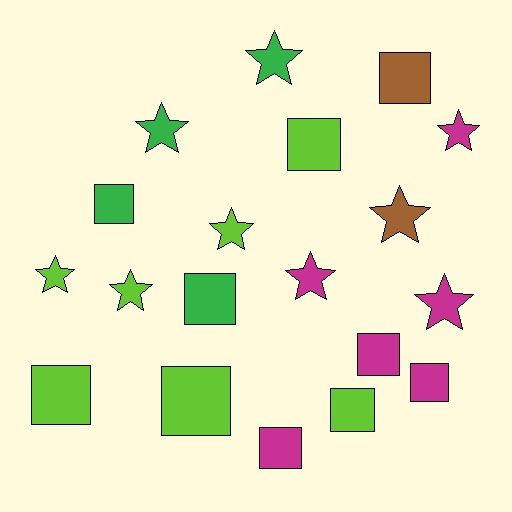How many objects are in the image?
There are 19 objects.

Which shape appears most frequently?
Square, with 10 objects.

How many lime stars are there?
There are 3 lime stars.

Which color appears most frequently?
Lime, with 7 objects.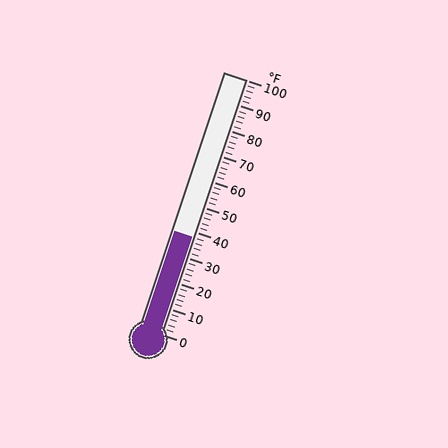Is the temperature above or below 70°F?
The temperature is below 70°F.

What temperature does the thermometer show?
The thermometer shows approximately 38°F.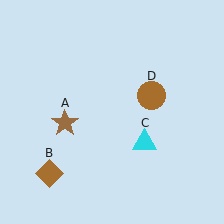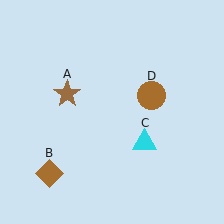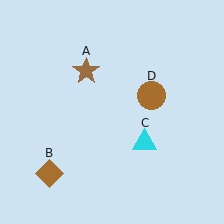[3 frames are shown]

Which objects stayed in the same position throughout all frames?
Brown diamond (object B) and cyan triangle (object C) and brown circle (object D) remained stationary.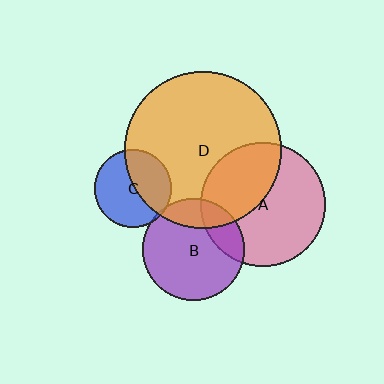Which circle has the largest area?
Circle D (orange).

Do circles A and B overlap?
Yes.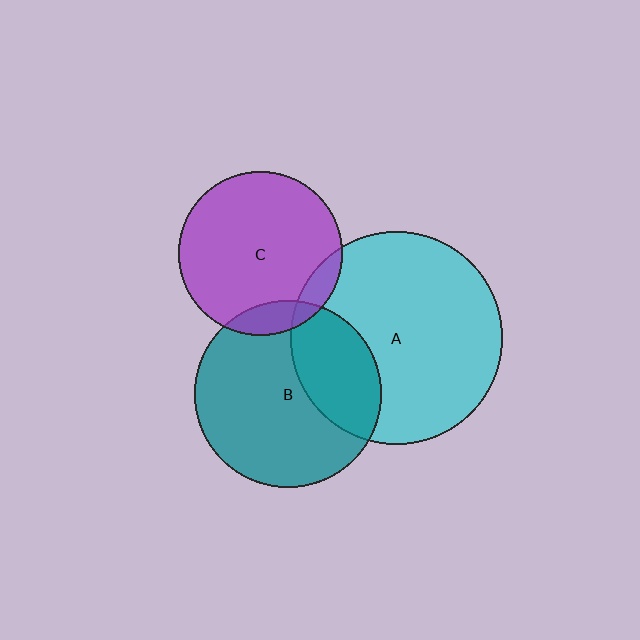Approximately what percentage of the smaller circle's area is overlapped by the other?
Approximately 30%.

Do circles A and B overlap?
Yes.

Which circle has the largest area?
Circle A (cyan).